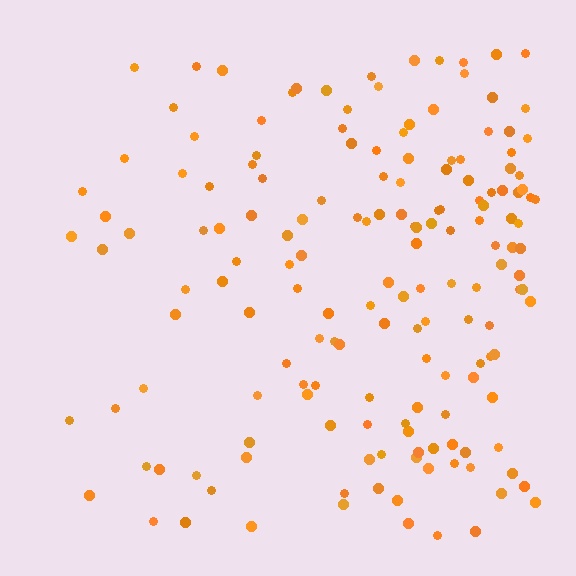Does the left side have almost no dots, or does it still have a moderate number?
Still a moderate number, just noticeably fewer than the right.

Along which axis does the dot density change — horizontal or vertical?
Horizontal.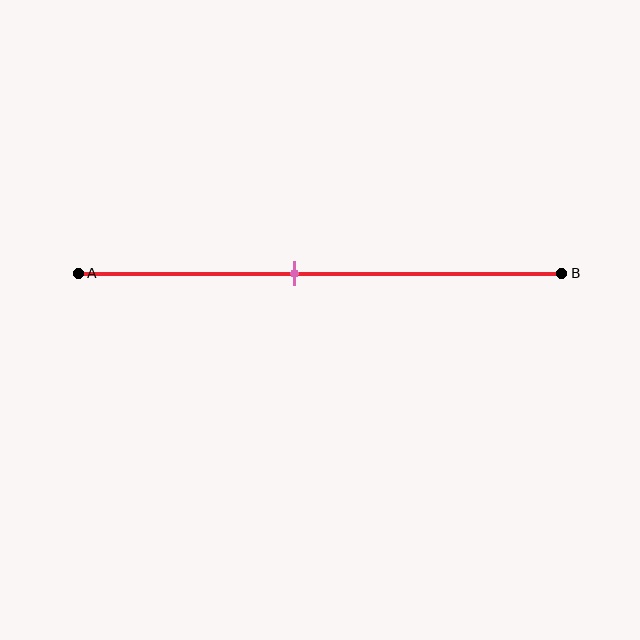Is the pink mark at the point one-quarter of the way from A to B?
No, the mark is at about 45% from A, not at the 25% one-quarter point.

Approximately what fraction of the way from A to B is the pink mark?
The pink mark is approximately 45% of the way from A to B.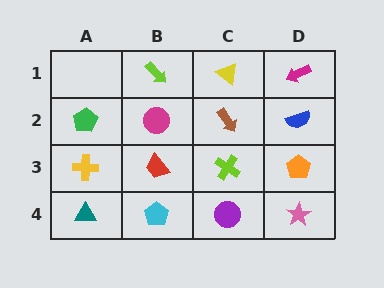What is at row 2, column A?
A green pentagon.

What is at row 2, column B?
A magenta circle.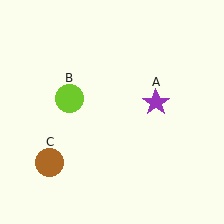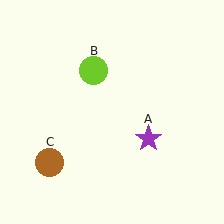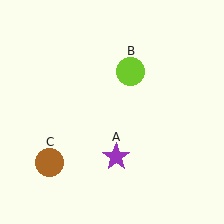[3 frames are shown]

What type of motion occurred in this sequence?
The purple star (object A), lime circle (object B) rotated clockwise around the center of the scene.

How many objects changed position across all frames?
2 objects changed position: purple star (object A), lime circle (object B).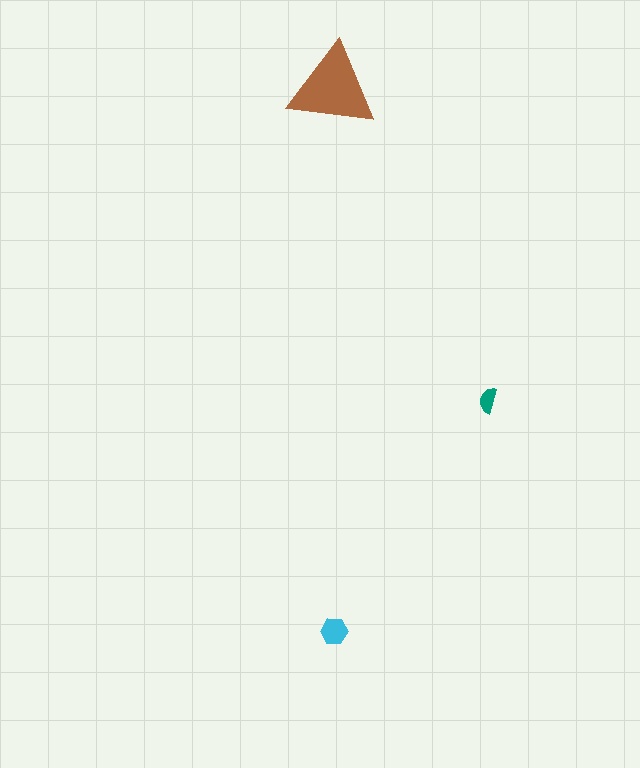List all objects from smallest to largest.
The teal semicircle, the cyan hexagon, the brown triangle.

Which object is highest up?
The brown triangle is topmost.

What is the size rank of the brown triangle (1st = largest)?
1st.